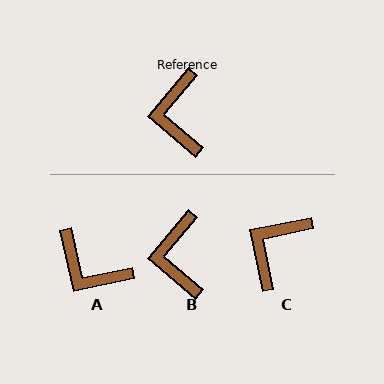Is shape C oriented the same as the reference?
No, it is off by about 38 degrees.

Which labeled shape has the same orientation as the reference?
B.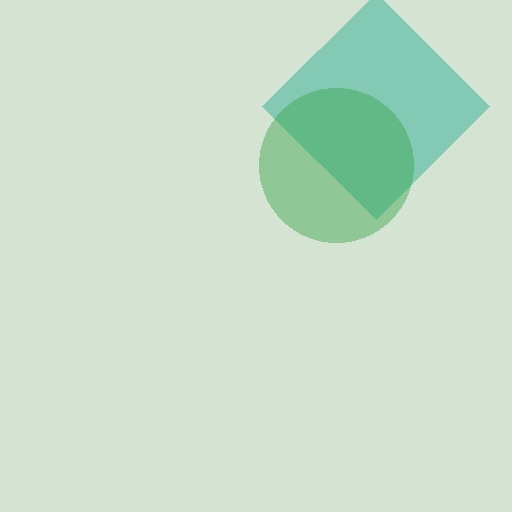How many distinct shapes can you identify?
There are 2 distinct shapes: a teal diamond, a green circle.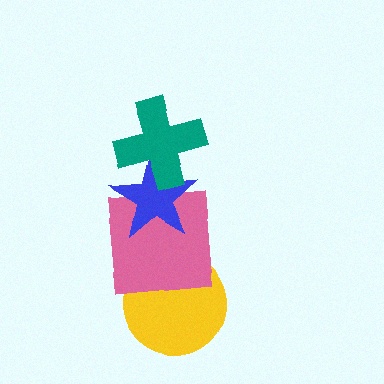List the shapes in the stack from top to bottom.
From top to bottom: the teal cross, the blue star, the pink square, the yellow circle.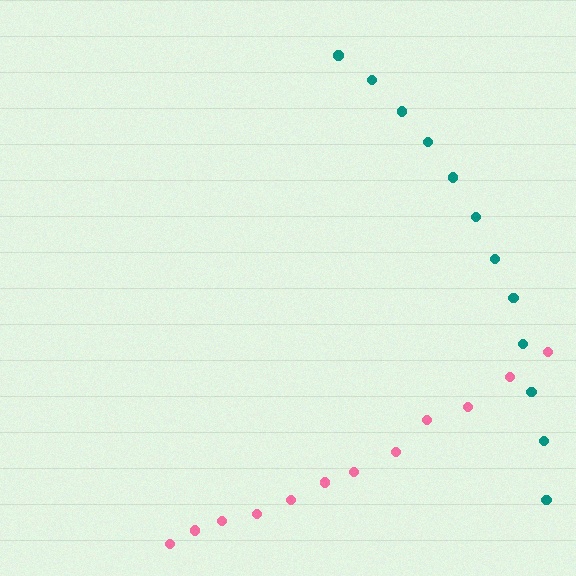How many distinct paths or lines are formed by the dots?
There are 2 distinct paths.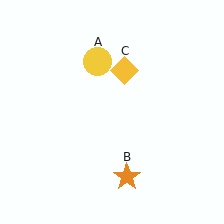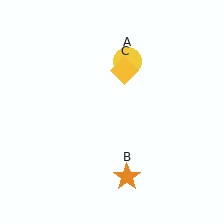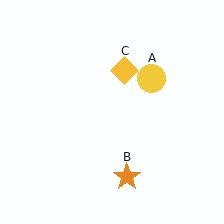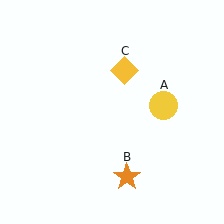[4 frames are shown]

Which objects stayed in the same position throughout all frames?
Orange star (object B) and yellow diamond (object C) remained stationary.